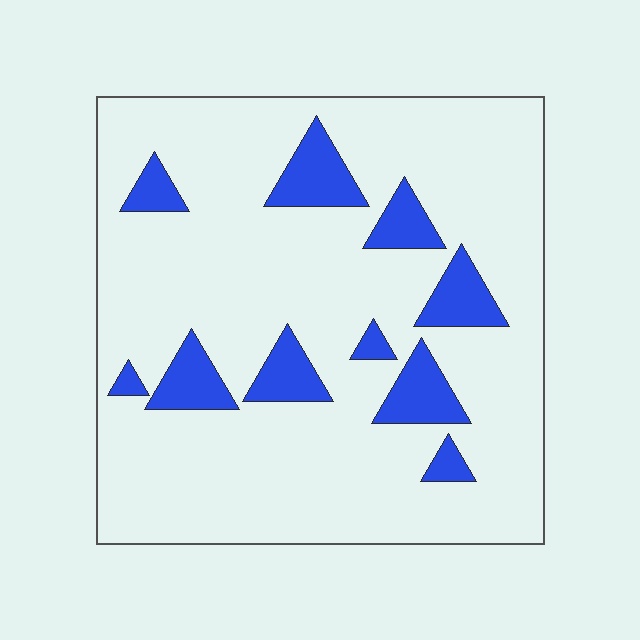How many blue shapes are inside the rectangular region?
10.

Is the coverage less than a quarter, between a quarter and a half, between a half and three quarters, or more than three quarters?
Less than a quarter.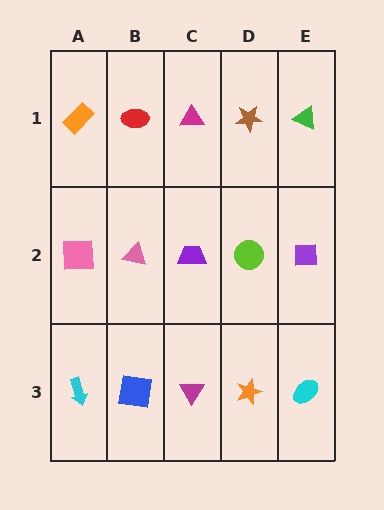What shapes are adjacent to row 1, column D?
A lime circle (row 2, column D), a magenta triangle (row 1, column C), a green triangle (row 1, column E).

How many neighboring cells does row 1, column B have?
3.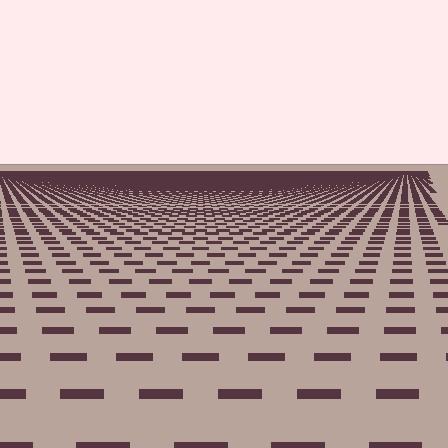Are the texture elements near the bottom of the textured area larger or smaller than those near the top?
Larger. Near the bottom, elements are closer to the viewer and appear at a bigger on-screen size.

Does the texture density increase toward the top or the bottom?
Density increases toward the top.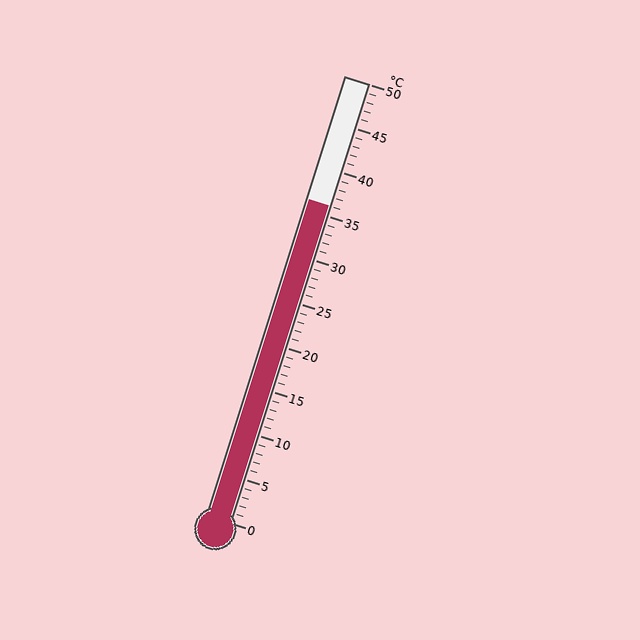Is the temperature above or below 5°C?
The temperature is above 5°C.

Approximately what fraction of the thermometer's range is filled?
The thermometer is filled to approximately 70% of its range.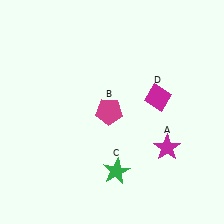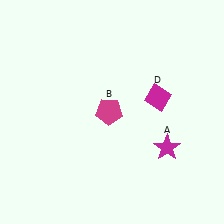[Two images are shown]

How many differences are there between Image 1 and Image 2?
There is 1 difference between the two images.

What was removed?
The green star (C) was removed in Image 2.